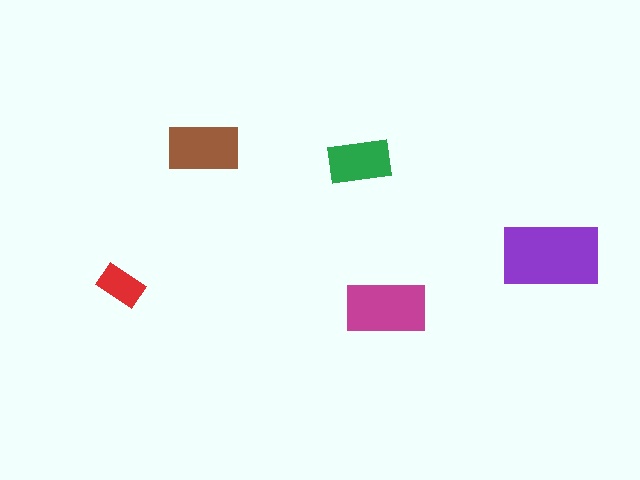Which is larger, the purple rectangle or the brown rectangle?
The purple one.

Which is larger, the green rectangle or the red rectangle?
The green one.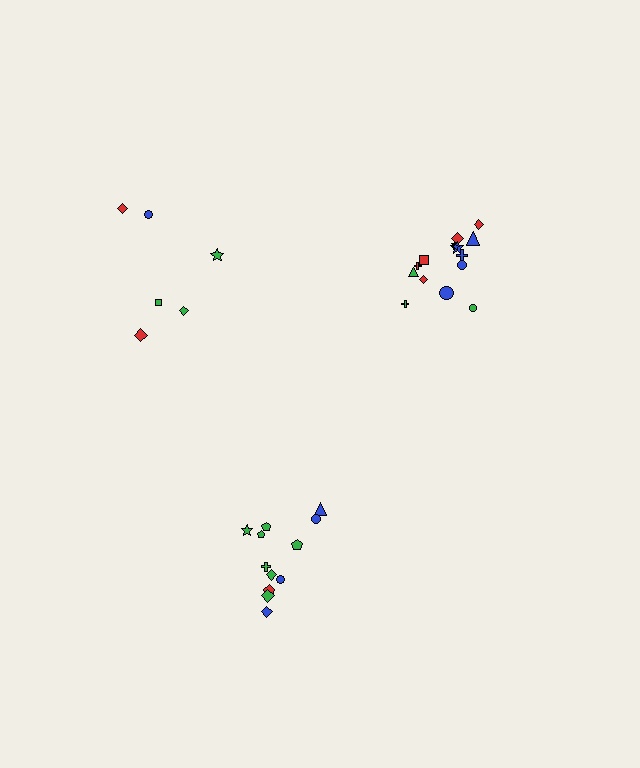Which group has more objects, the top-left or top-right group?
The top-right group.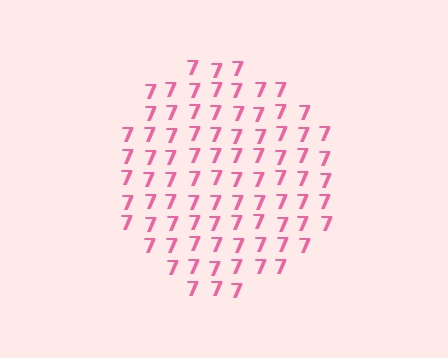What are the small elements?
The small elements are digit 7's.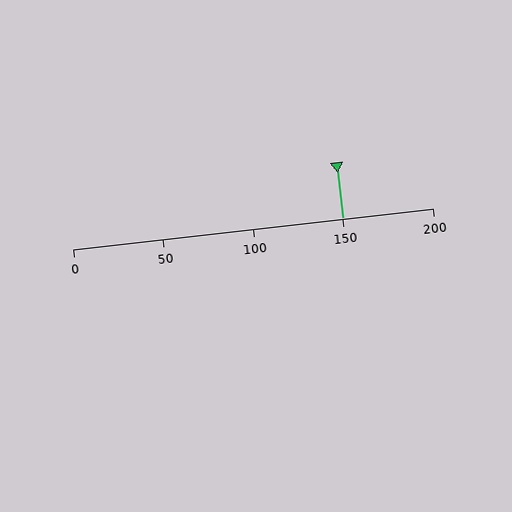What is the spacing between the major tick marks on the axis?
The major ticks are spaced 50 apart.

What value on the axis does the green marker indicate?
The marker indicates approximately 150.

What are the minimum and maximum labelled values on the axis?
The axis runs from 0 to 200.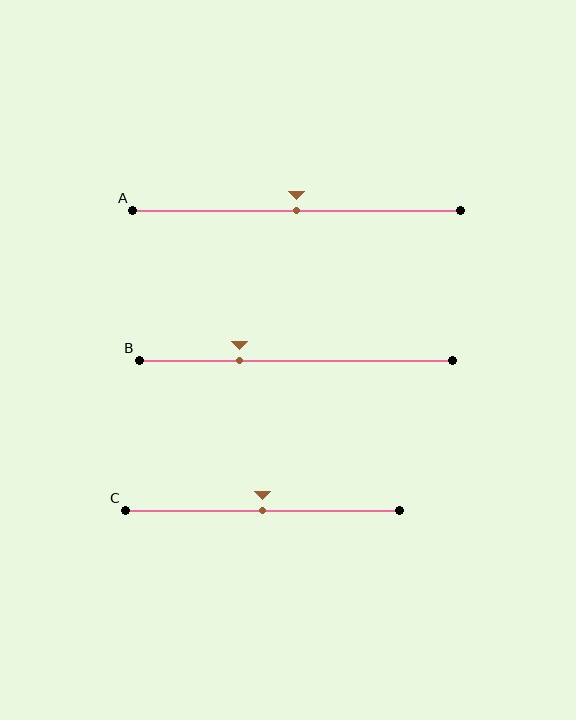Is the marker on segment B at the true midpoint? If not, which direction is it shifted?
No, the marker on segment B is shifted to the left by about 18% of the segment length.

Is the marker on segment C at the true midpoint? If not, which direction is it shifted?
Yes, the marker on segment C is at the true midpoint.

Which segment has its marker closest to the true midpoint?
Segment A has its marker closest to the true midpoint.